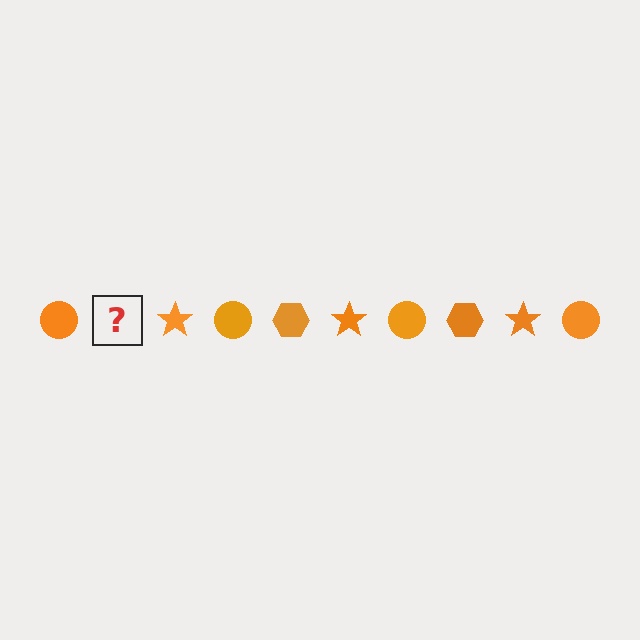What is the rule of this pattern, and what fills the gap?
The rule is that the pattern cycles through circle, hexagon, star shapes in orange. The gap should be filled with an orange hexagon.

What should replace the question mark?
The question mark should be replaced with an orange hexagon.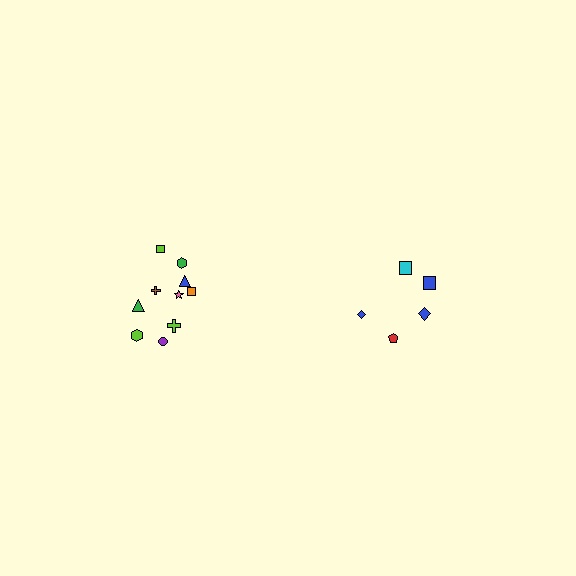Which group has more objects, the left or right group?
The left group.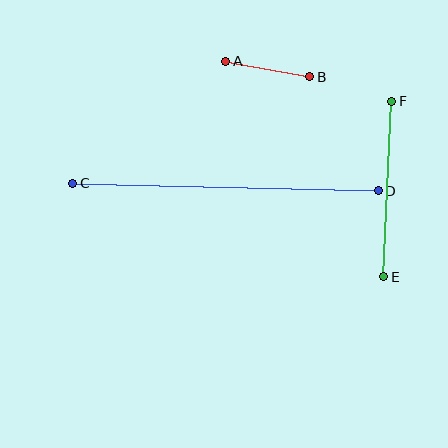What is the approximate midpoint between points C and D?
The midpoint is at approximately (226, 187) pixels.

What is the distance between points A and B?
The distance is approximately 86 pixels.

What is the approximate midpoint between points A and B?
The midpoint is at approximately (268, 69) pixels.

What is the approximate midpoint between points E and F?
The midpoint is at approximately (388, 189) pixels.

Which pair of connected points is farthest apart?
Points C and D are farthest apart.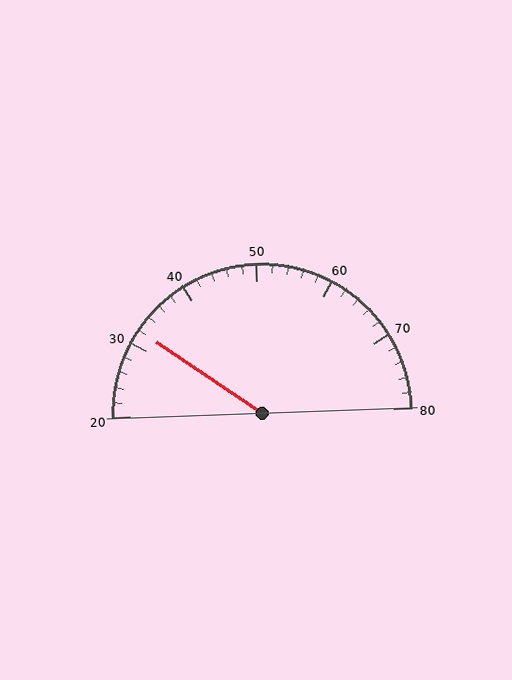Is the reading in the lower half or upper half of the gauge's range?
The reading is in the lower half of the range (20 to 80).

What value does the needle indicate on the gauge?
The needle indicates approximately 32.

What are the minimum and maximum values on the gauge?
The gauge ranges from 20 to 80.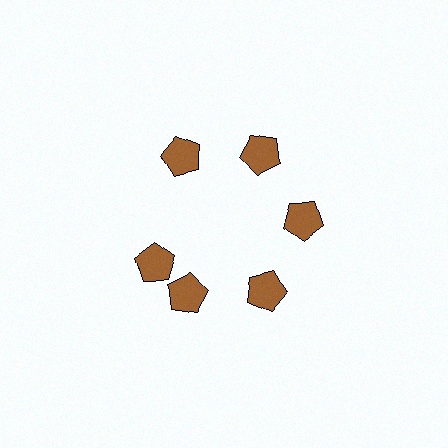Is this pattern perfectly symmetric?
No. The 6 brown pentagons are arranged in a ring, but one element near the 9 o'clock position is rotated out of alignment along the ring, breaking the 6-fold rotational symmetry.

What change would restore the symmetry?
The symmetry would be restored by rotating it back into even spacing with its neighbors so that all 6 pentagons sit at equal angles and equal distance from the center.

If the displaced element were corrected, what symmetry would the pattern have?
It would have 6-fold rotational symmetry — the pattern would map onto itself every 60 degrees.